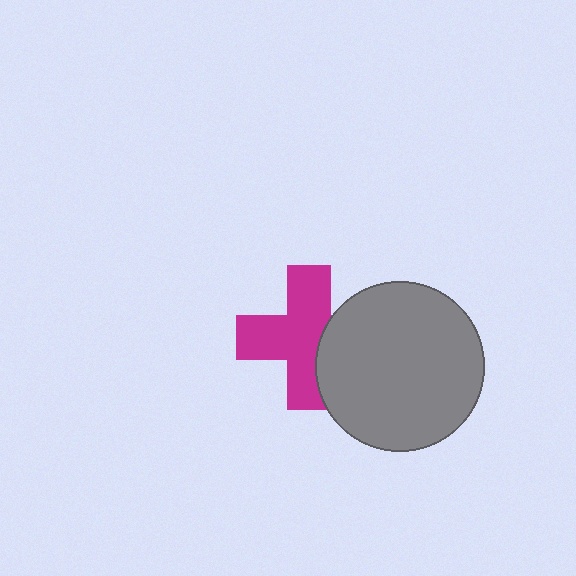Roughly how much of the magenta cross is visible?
Most of it is visible (roughly 69%).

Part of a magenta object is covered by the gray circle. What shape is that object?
It is a cross.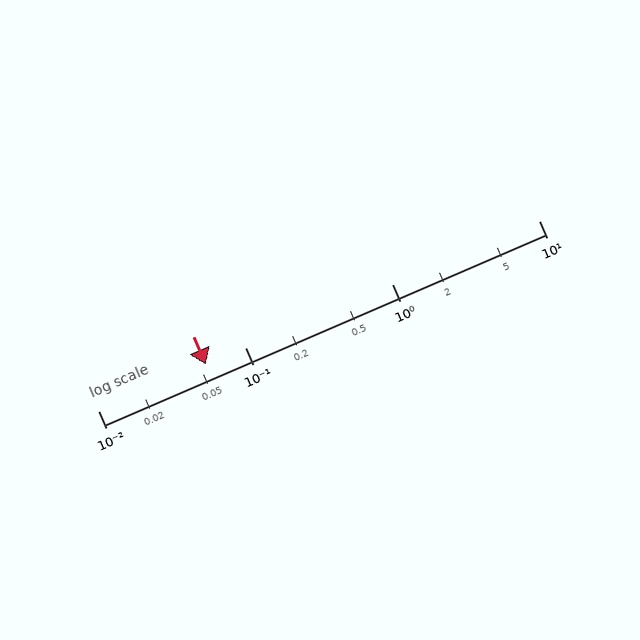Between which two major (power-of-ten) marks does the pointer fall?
The pointer is between 0.01 and 0.1.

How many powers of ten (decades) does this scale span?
The scale spans 3 decades, from 0.01 to 10.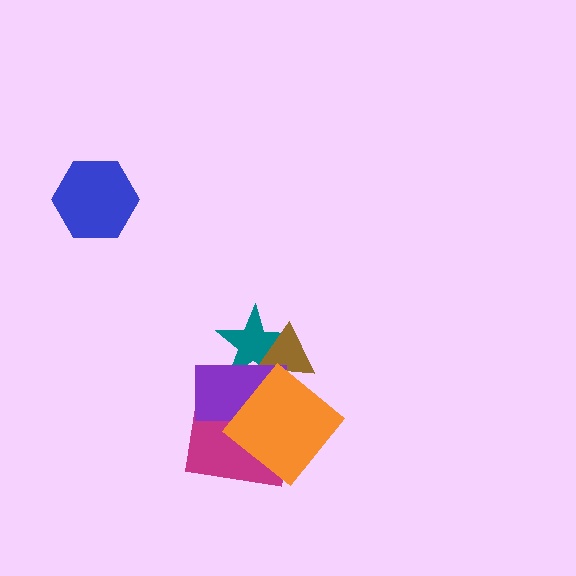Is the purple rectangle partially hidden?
Yes, it is partially covered by another shape.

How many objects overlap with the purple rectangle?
4 objects overlap with the purple rectangle.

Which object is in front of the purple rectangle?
The orange diamond is in front of the purple rectangle.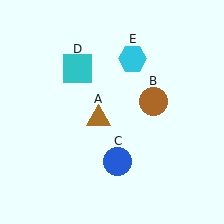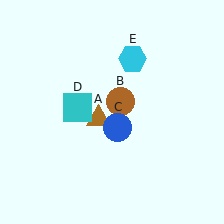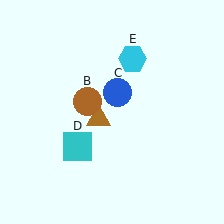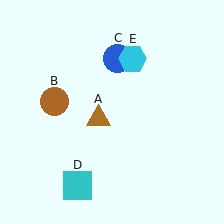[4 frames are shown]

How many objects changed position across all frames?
3 objects changed position: brown circle (object B), blue circle (object C), cyan square (object D).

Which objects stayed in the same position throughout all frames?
Brown triangle (object A) and cyan hexagon (object E) remained stationary.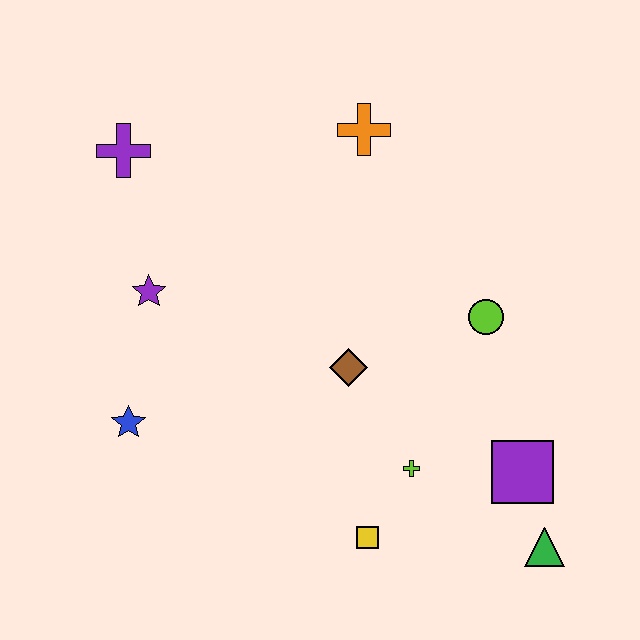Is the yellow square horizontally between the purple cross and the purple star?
No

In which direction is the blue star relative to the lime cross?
The blue star is to the left of the lime cross.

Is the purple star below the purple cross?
Yes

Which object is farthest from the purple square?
The purple cross is farthest from the purple square.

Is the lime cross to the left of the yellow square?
No